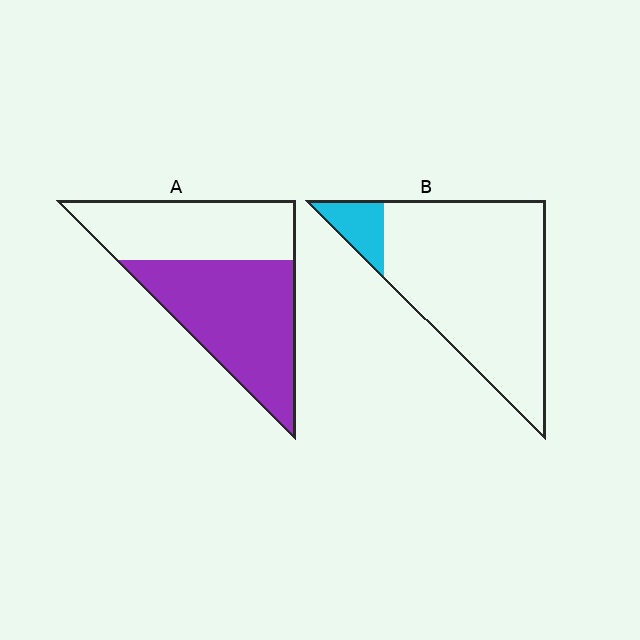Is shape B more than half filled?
No.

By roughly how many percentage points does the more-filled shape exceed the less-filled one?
By roughly 45 percentage points (A over B).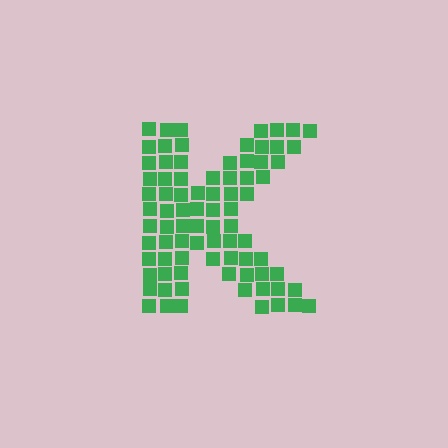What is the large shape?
The large shape is the letter K.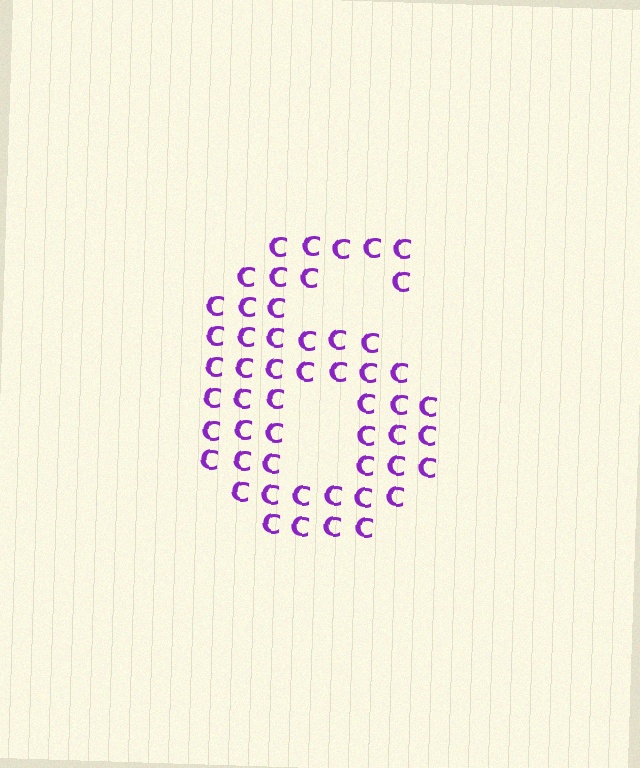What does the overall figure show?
The overall figure shows the digit 6.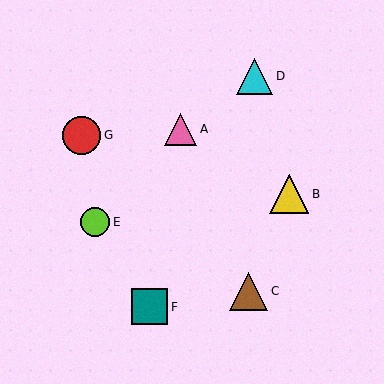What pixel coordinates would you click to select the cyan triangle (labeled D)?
Click at (255, 76) to select the cyan triangle D.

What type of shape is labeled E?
Shape E is a lime circle.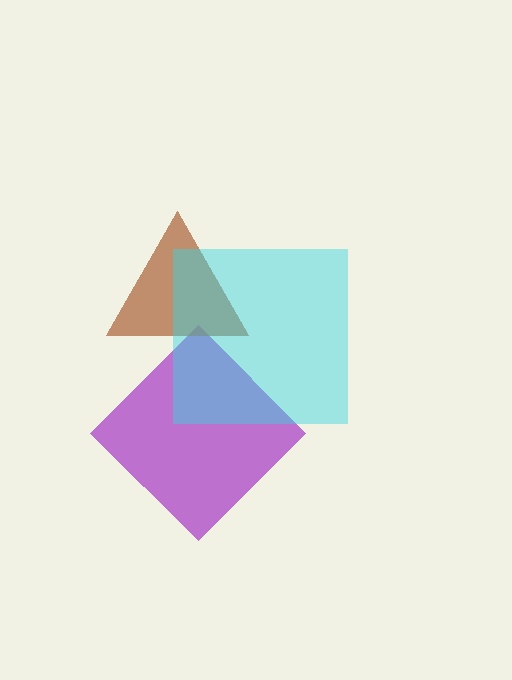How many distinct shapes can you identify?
There are 3 distinct shapes: a purple diamond, a brown triangle, a cyan square.